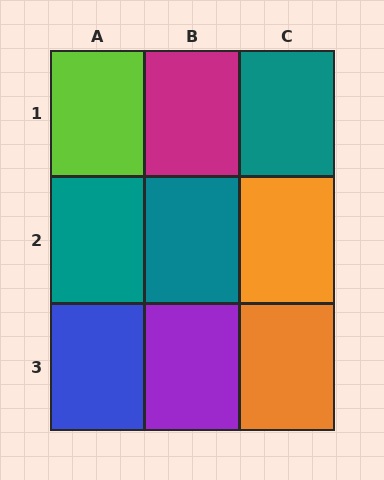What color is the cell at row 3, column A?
Blue.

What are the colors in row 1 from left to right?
Lime, magenta, teal.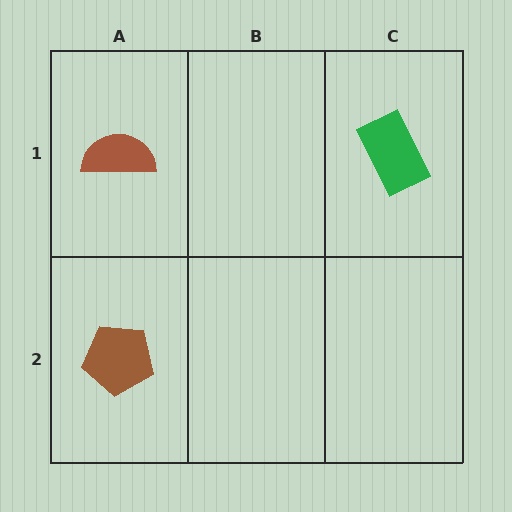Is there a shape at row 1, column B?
No, that cell is empty.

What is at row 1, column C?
A green rectangle.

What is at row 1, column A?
A brown semicircle.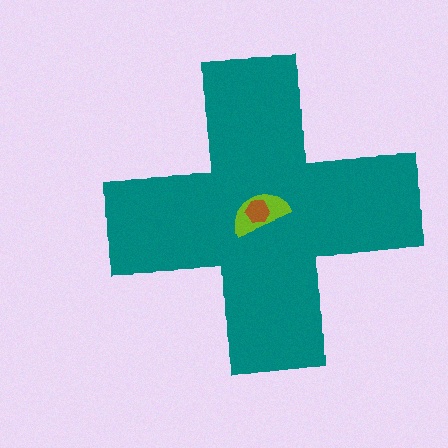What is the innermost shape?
The brown hexagon.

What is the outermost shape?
The teal cross.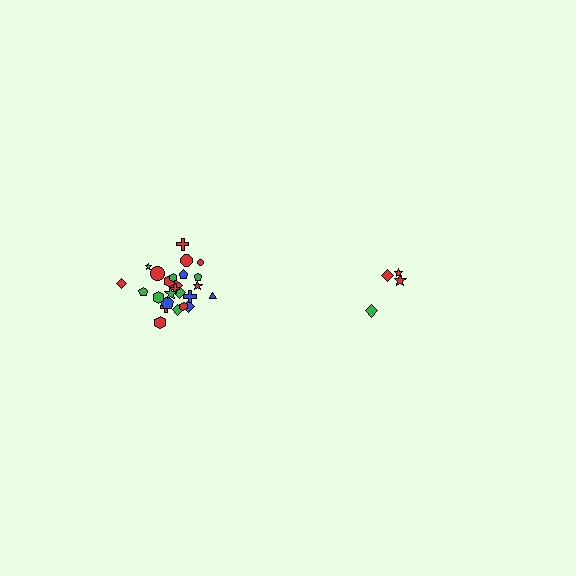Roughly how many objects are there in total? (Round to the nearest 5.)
Roughly 30 objects in total.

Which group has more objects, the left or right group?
The left group.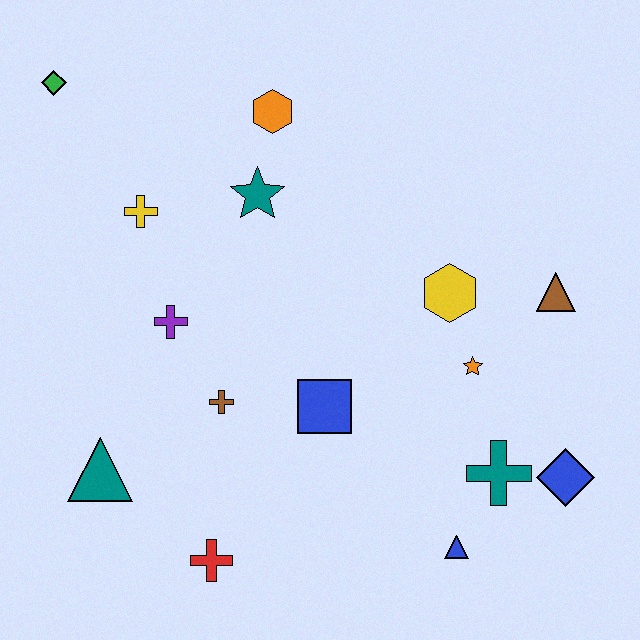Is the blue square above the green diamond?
No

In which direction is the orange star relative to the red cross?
The orange star is to the right of the red cross.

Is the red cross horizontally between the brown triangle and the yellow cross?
Yes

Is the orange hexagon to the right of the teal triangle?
Yes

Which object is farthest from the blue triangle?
The green diamond is farthest from the blue triangle.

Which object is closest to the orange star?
The yellow hexagon is closest to the orange star.